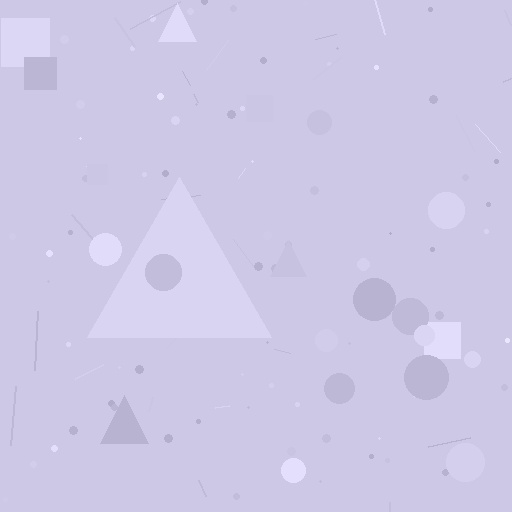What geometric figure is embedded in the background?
A triangle is embedded in the background.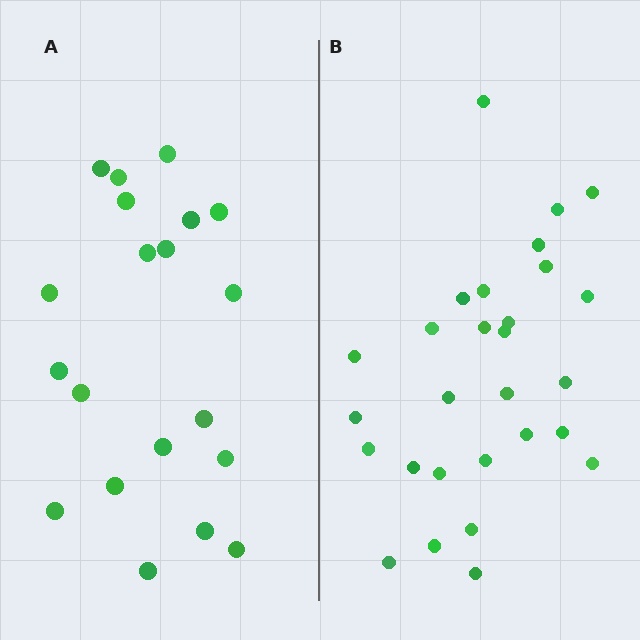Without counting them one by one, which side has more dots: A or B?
Region B (the right region) has more dots.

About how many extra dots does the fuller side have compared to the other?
Region B has roughly 8 or so more dots than region A.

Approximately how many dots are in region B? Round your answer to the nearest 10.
About 30 dots. (The exact count is 28, which rounds to 30.)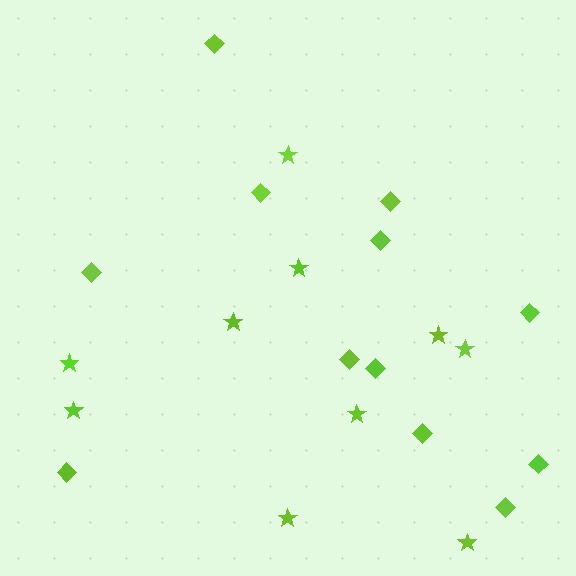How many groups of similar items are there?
There are 2 groups: one group of diamonds (12) and one group of stars (10).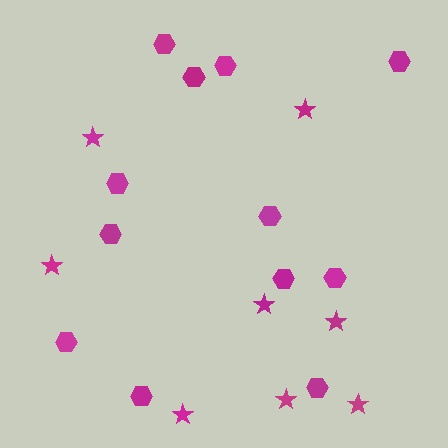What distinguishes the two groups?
There are 2 groups: one group of stars (8) and one group of hexagons (12).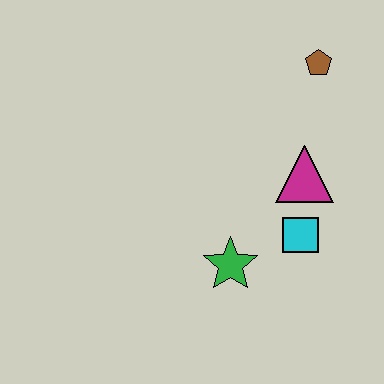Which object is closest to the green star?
The cyan square is closest to the green star.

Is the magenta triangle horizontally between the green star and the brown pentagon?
Yes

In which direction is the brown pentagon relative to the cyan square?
The brown pentagon is above the cyan square.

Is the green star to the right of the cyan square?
No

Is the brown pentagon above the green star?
Yes